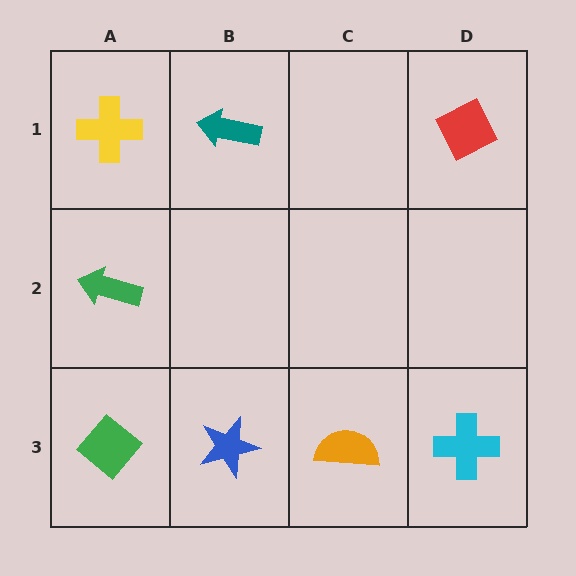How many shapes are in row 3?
4 shapes.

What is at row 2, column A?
A green arrow.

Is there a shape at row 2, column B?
No, that cell is empty.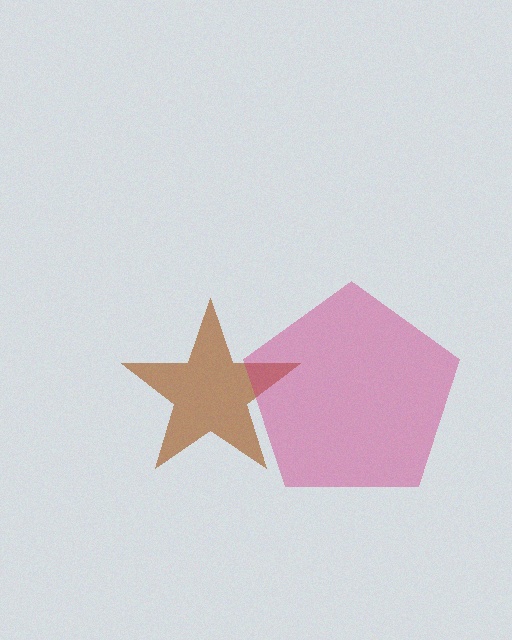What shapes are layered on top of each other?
The layered shapes are: a brown star, a magenta pentagon.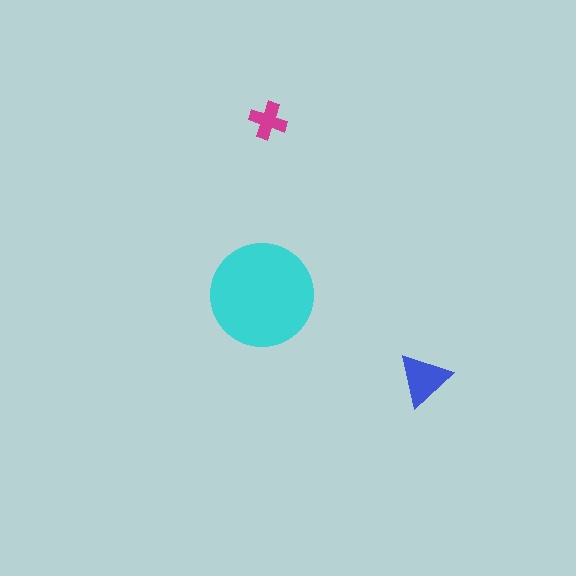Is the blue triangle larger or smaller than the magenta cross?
Larger.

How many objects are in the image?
There are 3 objects in the image.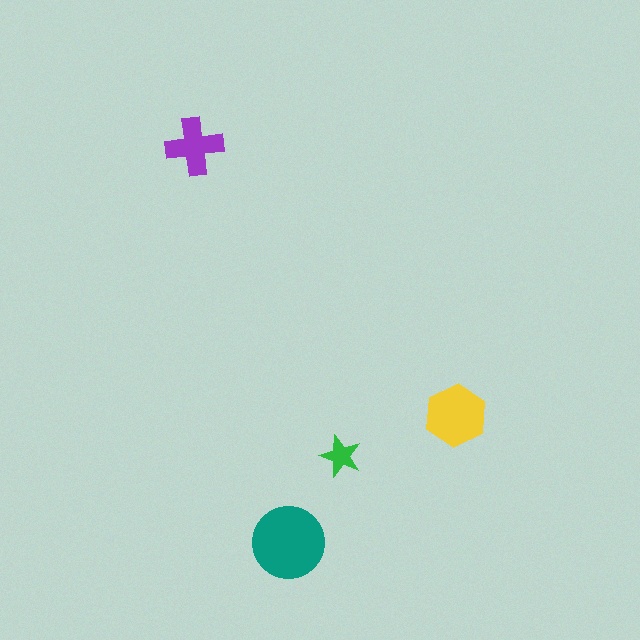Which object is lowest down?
The teal circle is bottommost.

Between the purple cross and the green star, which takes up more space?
The purple cross.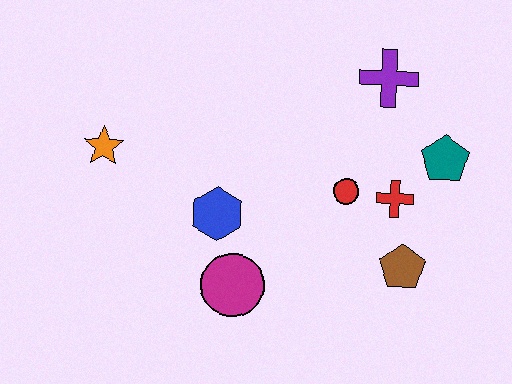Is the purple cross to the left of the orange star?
No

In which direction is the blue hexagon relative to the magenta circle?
The blue hexagon is above the magenta circle.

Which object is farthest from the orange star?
The teal pentagon is farthest from the orange star.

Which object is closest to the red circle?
The red cross is closest to the red circle.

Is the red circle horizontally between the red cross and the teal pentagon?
No